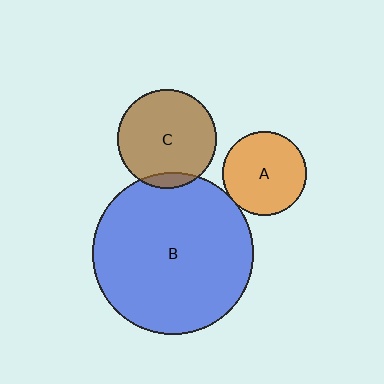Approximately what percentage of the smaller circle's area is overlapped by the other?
Approximately 10%.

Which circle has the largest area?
Circle B (blue).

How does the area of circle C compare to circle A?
Approximately 1.4 times.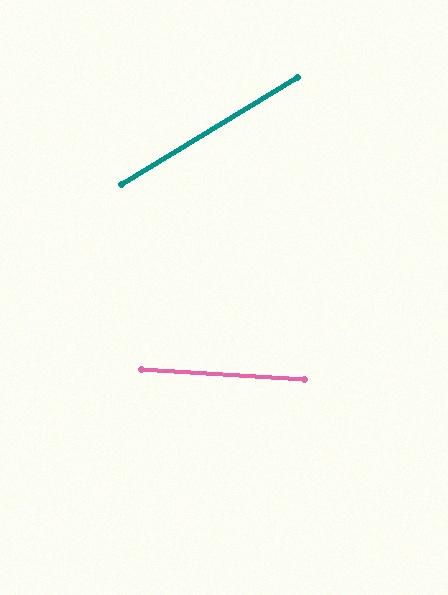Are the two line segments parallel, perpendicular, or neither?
Neither parallel nor perpendicular — they differ by about 35°.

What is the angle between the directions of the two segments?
Approximately 35 degrees.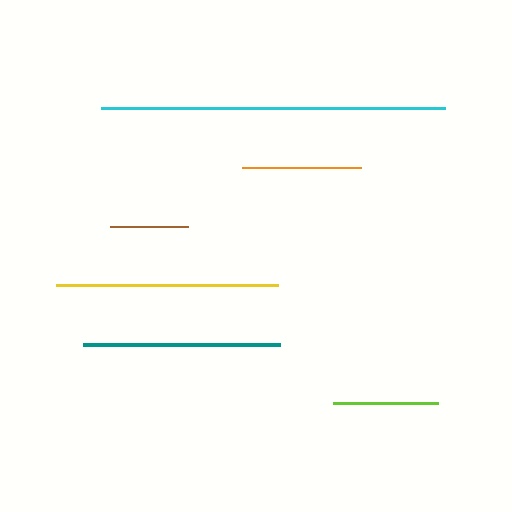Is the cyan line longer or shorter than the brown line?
The cyan line is longer than the brown line.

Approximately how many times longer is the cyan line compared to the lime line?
The cyan line is approximately 3.3 times the length of the lime line.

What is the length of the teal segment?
The teal segment is approximately 197 pixels long.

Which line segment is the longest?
The cyan line is the longest at approximately 344 pixels.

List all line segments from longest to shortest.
From longest to shortest: cyan, yellow, teal, orange, lime, brown.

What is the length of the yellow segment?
The yellow segment is approximately 222 pixels long.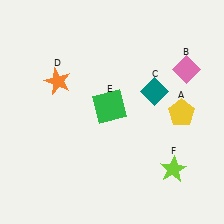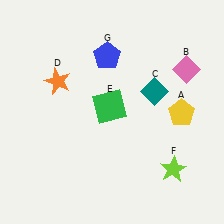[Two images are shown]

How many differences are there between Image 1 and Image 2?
There is 1 difference between the two images.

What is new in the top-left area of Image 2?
A blue pentagon (G) was added in the top-left area of Image 2.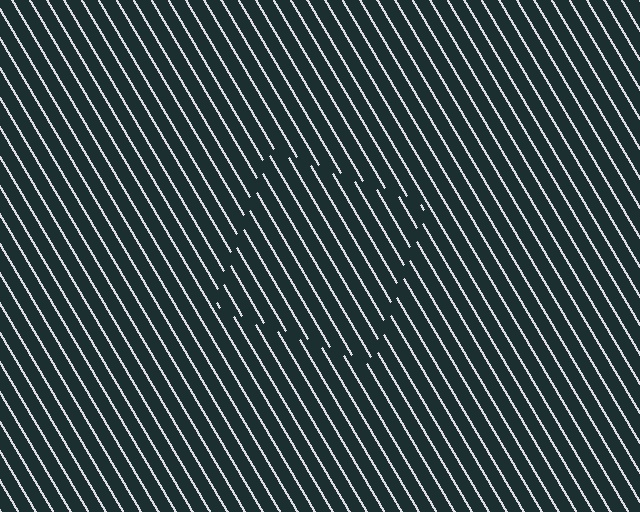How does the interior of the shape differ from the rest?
The interior of the shape contains the same grating, shifted by half a period — the contour is defined by the phase discontinuity where line-ends from the inner and outer gratings abut.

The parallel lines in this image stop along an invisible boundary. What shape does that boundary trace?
An illusory square. The interior of the shape contains the same grating, shifted by half a period — the contour is defined by the phase discontinuity where line-ends from the inner and outer gratings abut.